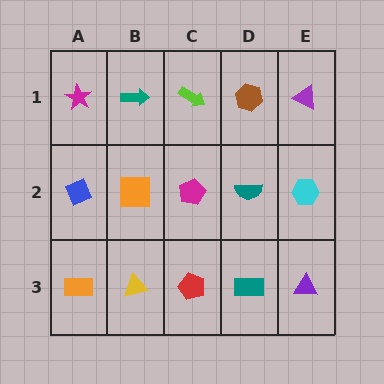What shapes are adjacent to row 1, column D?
A teal semicircle (row 2, column D), a lime arrow (row 1, column C), a purple triangle (row 1, column E).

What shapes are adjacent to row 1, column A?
A blue diamond (row 2, column A), a teal arrow (row 1, column B).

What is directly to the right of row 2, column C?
A teal semicircle.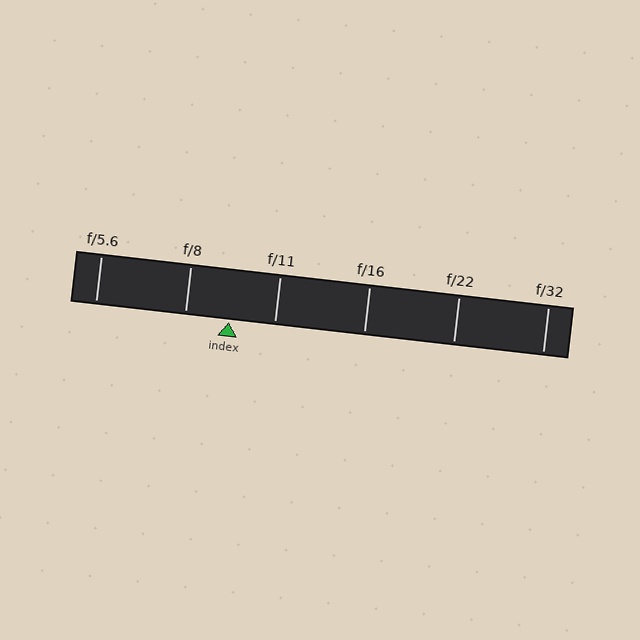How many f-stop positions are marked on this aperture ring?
There are 6 f-stop positions marked.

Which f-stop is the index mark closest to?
The index mark is closest to f/8.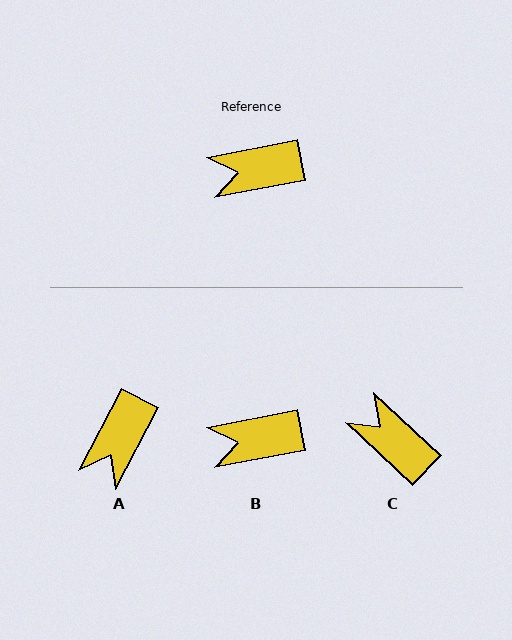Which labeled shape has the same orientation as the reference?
B.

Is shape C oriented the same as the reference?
No, it is off by about 54 degrees.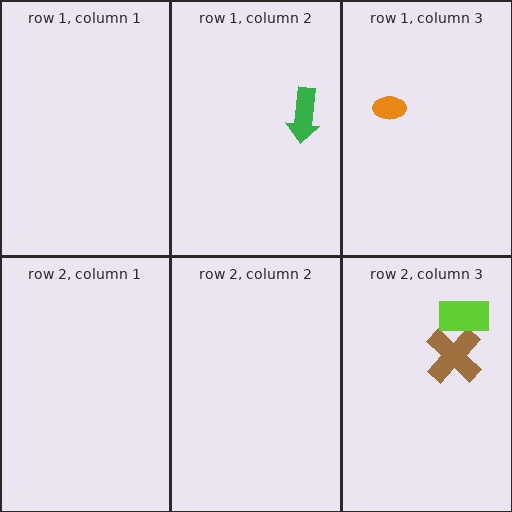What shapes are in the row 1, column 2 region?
The green arrow.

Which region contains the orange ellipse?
The row 1, column 3 region.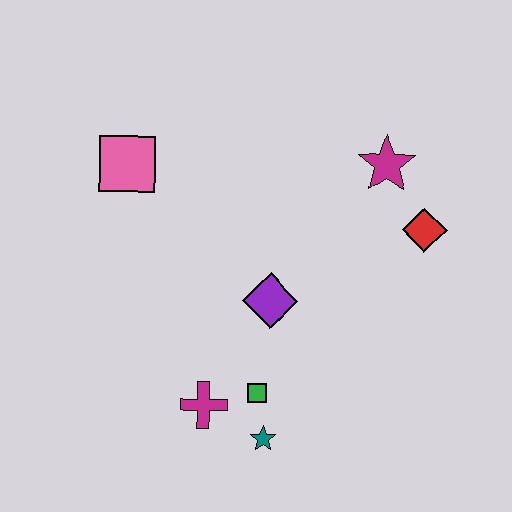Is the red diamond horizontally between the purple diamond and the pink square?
No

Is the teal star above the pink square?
No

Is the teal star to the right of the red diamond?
No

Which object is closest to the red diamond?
The magenta star is closest to the red diamond.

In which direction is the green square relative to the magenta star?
The green square is below the magenta star.